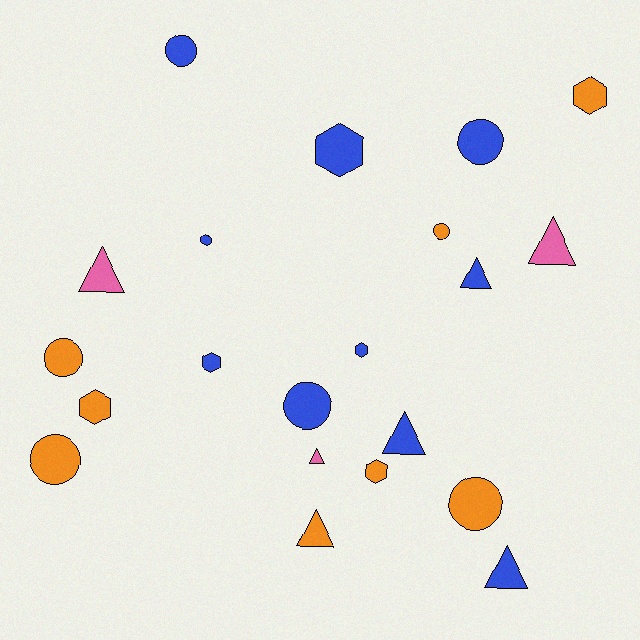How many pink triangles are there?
There are 3 pink triangles.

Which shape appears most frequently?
Circle, with 8 objects.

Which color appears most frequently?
Blue, with 10 objects.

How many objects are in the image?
There are 21 objects.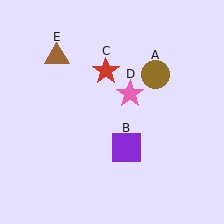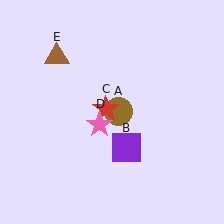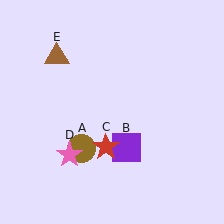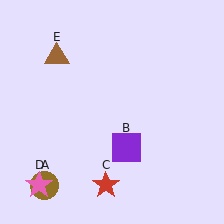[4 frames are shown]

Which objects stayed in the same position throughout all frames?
Purple square (object B) and brown triangle (object E) remained stationary.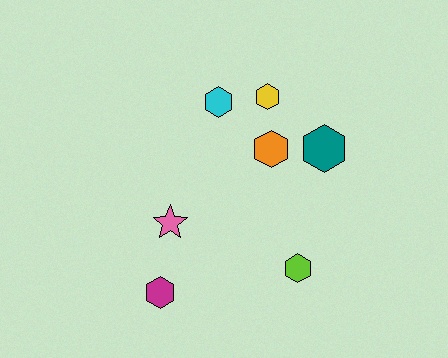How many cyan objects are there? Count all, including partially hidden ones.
There is 1 cyan object.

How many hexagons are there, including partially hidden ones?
There are 6 hexagons.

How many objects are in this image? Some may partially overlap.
There are 7 objects.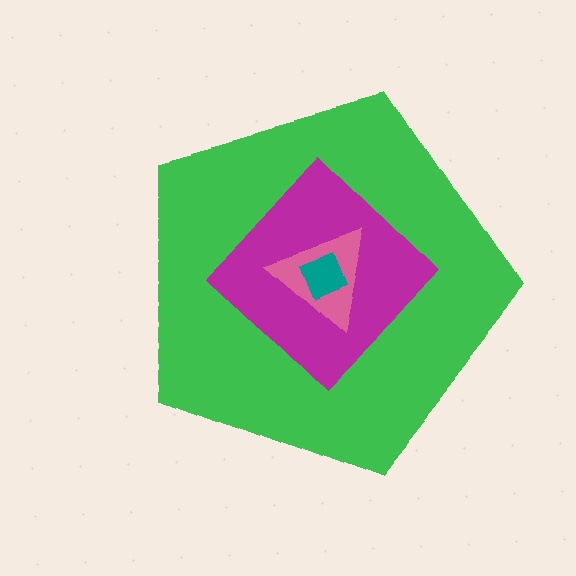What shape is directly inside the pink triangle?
The teal square.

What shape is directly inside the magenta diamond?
The pink triangle.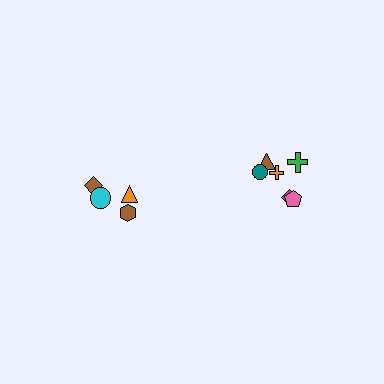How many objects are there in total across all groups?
There are 10 objects.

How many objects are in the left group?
There are 4 objects.